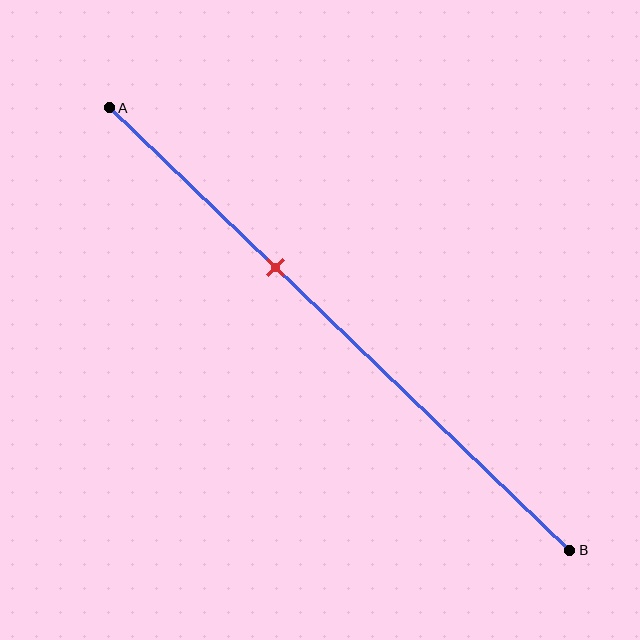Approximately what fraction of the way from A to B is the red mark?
The red mark is approximately 35% of the way from A to B.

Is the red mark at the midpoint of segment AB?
No, the mark is at about 35% from A, not at the 50% midpoint.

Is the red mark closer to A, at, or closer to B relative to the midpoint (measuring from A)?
The red mark is closer to point A than the midpoint of segment AB.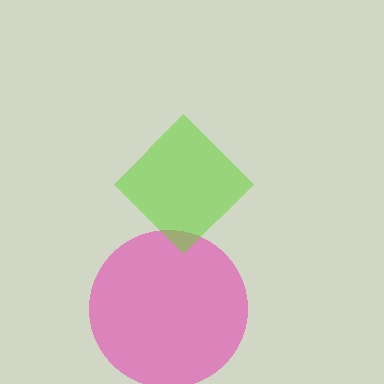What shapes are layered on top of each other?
The layered shapes are: a pink circle, a lime diamond.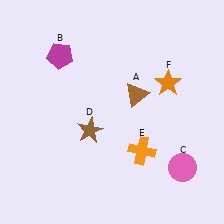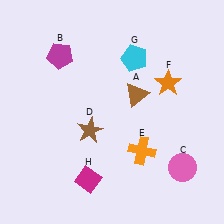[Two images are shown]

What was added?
A cyan pentagon (G), a magenta diamond (H) were added in Image 2.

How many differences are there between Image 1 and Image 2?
There are 2 differences between the two images.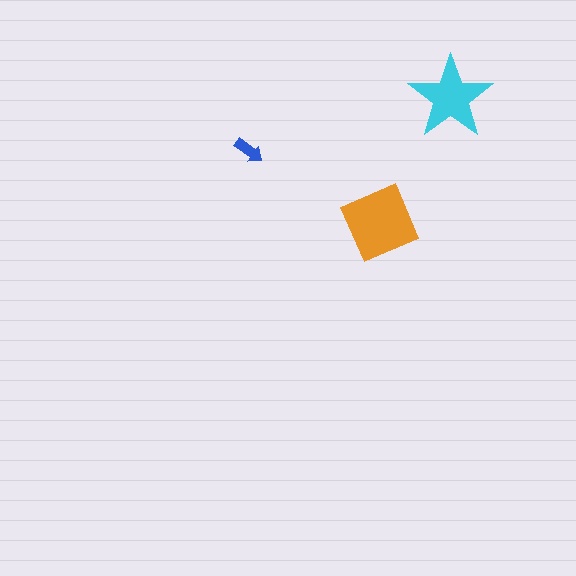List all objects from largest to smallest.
The orange diamond, the cyan star, the blue arrow.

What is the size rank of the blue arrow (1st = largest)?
3rd.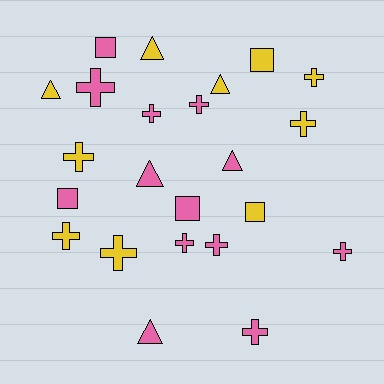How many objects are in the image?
There are 23 objects.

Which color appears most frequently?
Pink, with 13 objects.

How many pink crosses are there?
There are 7 pink crosses.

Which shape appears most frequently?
Cross, with 12 objects.